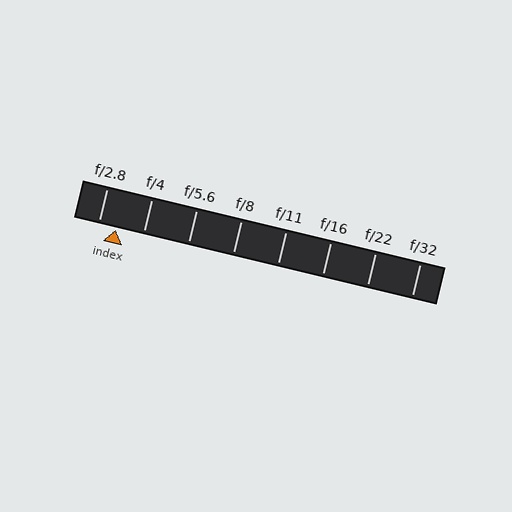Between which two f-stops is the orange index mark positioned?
The index mark is between f/2.8 and f/4.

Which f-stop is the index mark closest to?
The index mark is closest to f/2.8.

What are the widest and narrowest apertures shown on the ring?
The widest aperture shown is f/2.8 and the narrowest is f/32.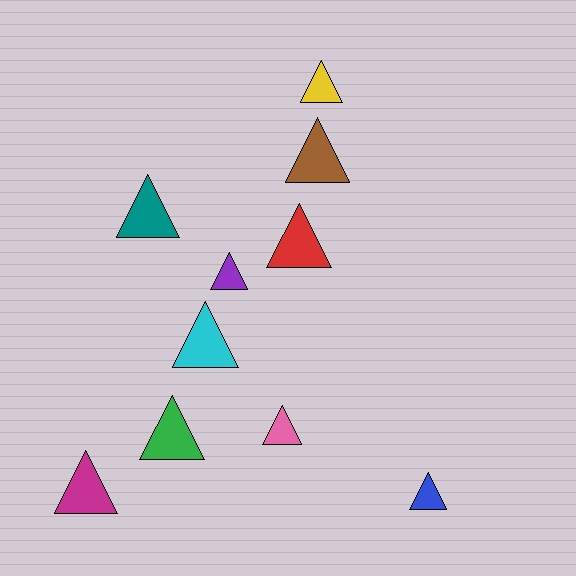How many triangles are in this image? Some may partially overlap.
There are 10 triangles.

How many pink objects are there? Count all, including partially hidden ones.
There is 1 pink object.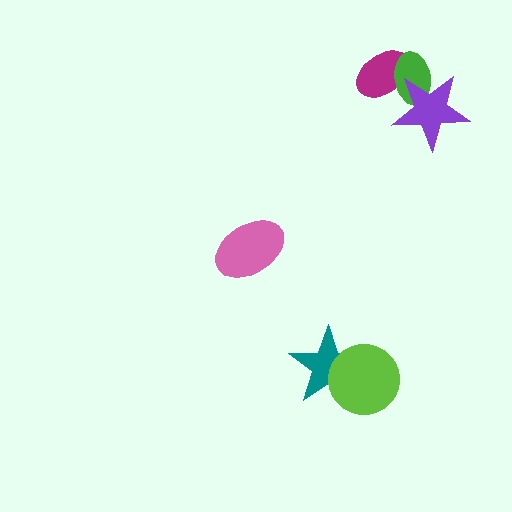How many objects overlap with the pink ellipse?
0 objects overlap with the pink ellipse.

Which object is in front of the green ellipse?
The purple star is in front of the green ellipse.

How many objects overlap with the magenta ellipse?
2 objects overlap with the magenta ellipse.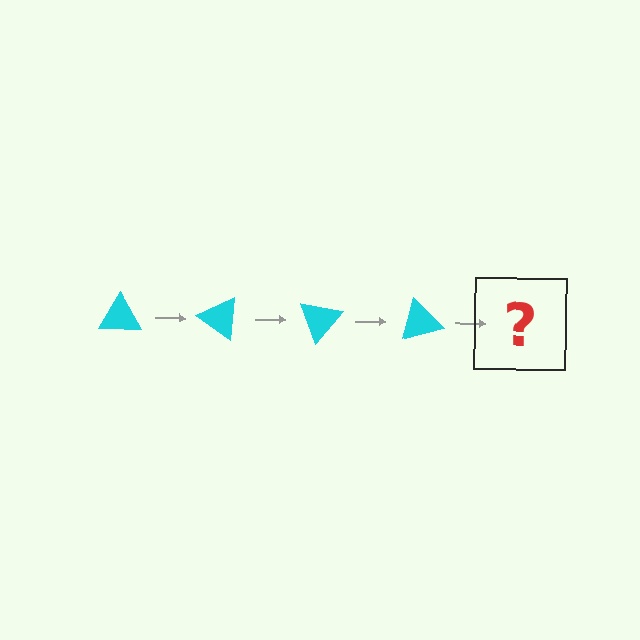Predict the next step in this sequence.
The next step is a cyan triangle rotated 140 degrees.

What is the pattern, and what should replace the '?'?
The pattern is that the triangle rotates 35 degrees each step. The '?' should be a cyan triangle rotated 140 degrees.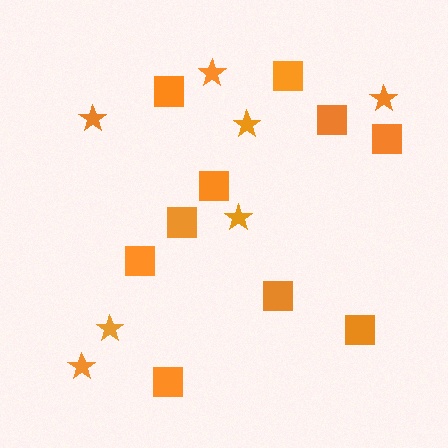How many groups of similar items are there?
There are 2 groups: one group of stars (7) and one group of squares (10).